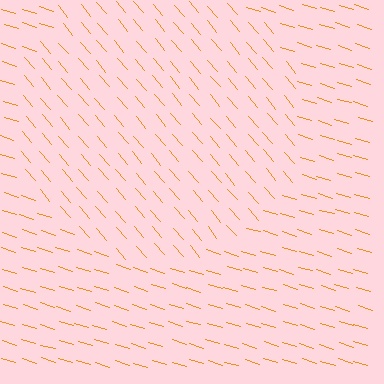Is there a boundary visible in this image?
Yes, there is a texture boundary formed by a change in line orientation.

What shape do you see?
I see a circle.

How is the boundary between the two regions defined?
The boundary is defined purely by a change in line orientation (approximately 32 degrees difference). All lines are the same color and thickness.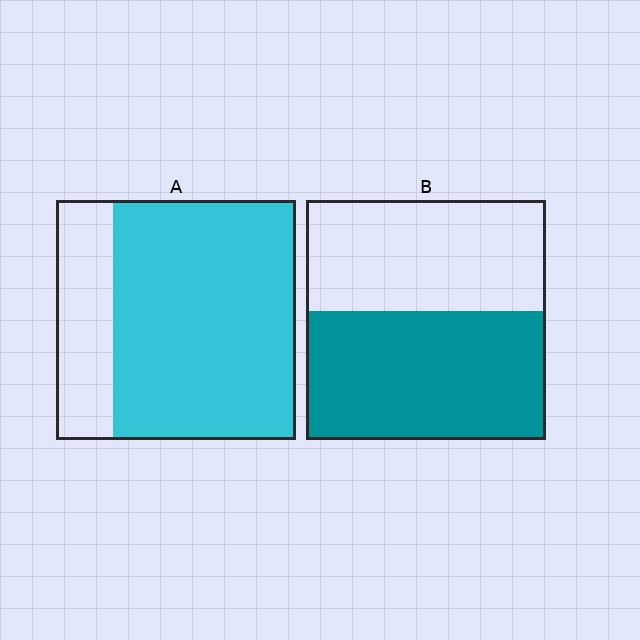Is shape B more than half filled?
Roughly half.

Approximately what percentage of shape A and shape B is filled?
A is approximately 75% and B is approximately 55%.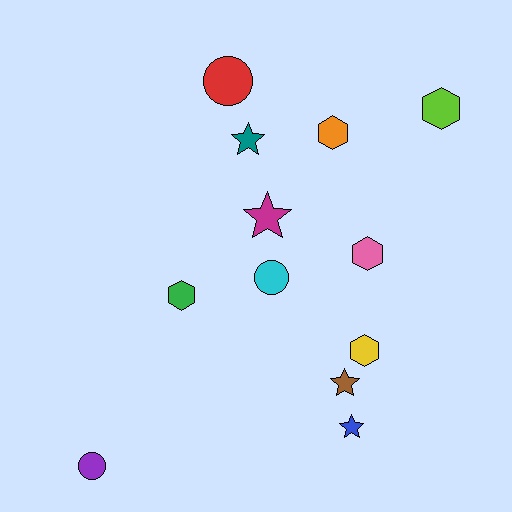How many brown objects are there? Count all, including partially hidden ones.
There is 1 brown object.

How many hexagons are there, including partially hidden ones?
There are 5 hexagons.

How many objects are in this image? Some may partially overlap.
There are 12 objects.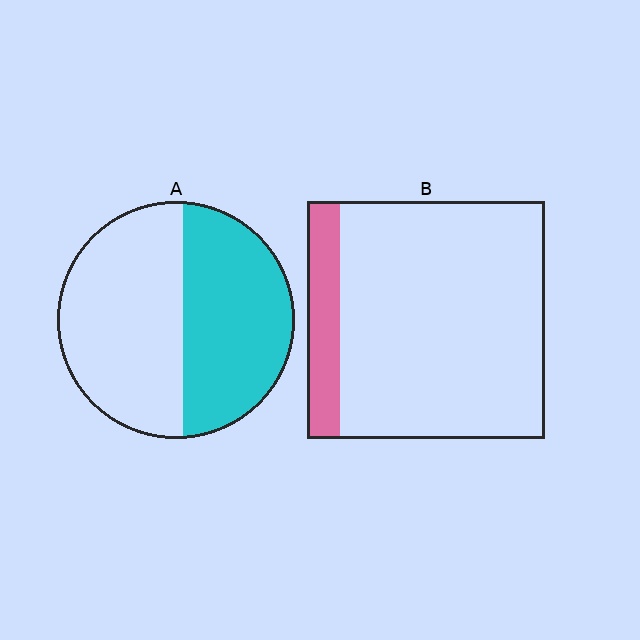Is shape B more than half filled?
No.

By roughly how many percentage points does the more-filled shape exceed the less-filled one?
By roughly 30 percentage points (A over B).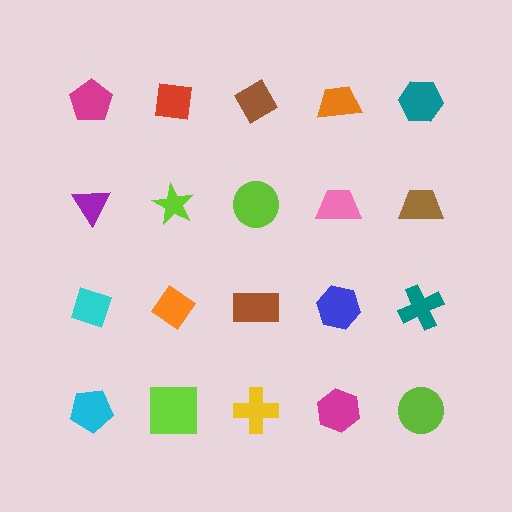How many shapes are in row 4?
5 shapes.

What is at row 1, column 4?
An orange trapezoid.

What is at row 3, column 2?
An orange diamond.